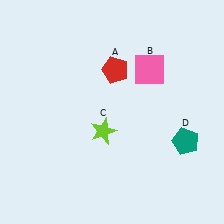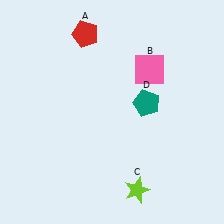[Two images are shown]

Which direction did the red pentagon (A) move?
The red pentagon (A) moved up.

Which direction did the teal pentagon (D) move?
The teal pentagon (D) moved left.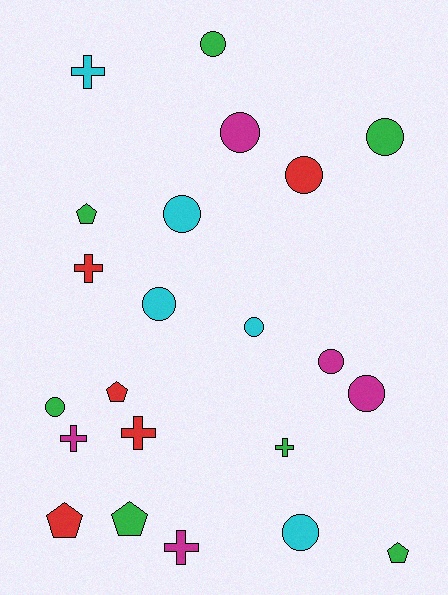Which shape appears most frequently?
Circle, with 11 objects.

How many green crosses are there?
There is 1 green cross.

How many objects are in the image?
There are 22 objects.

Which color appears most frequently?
Green, with 7 objects.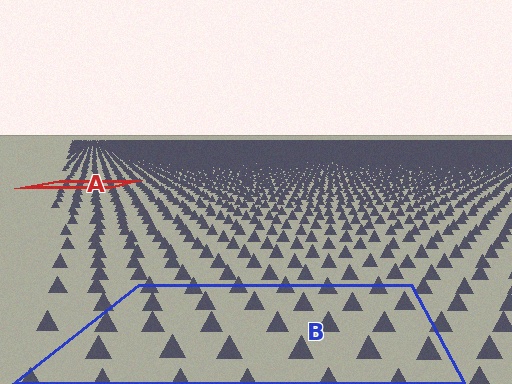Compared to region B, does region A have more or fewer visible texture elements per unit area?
Region A has more texture elements per unit area — they are packed more densely because it is farther away.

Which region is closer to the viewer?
Region B is closer. The texture elements there are larger and more spread out.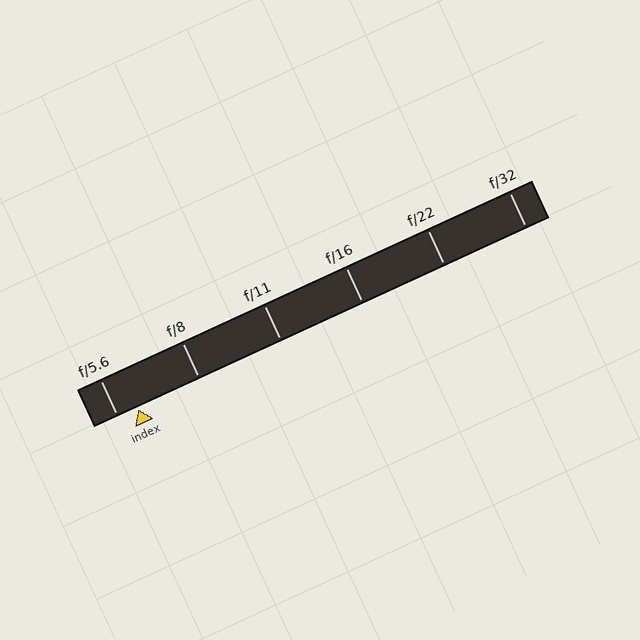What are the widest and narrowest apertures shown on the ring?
The widest aperture shown is f/5.6 and the narrowest is f/32.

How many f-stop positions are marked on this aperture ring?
There are 6 f-stop positions marked.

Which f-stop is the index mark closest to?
The index mark is closest to f/5.6.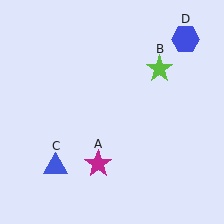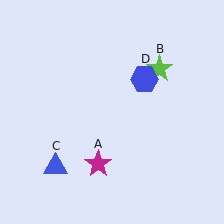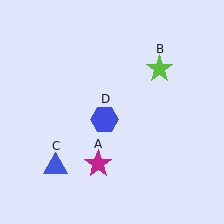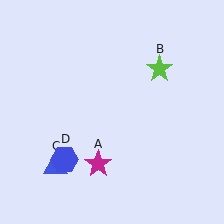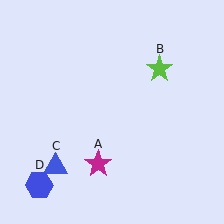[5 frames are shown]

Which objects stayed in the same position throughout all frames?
Magenta star (object A) and lime star (object B) and blue triangle (object C) remained stationary.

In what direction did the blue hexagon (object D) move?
The blue hexagon (object D) moved down and to the left.